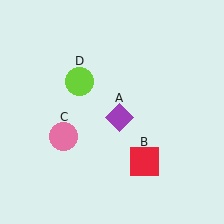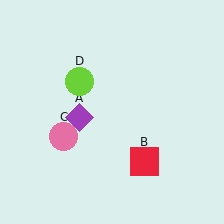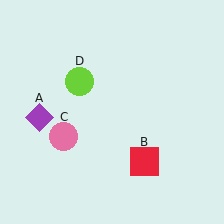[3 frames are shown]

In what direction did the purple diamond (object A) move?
The purple diamond (object A) moved left.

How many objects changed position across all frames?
1 object changed position: purple diamond (object A).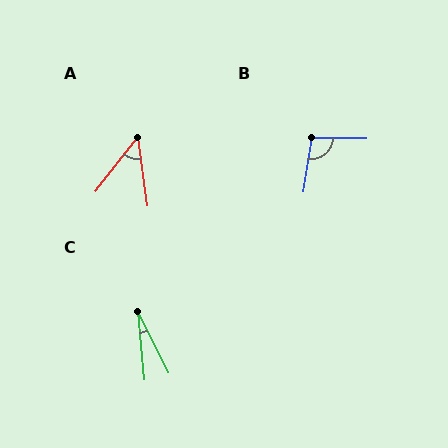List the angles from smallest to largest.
C (20°), A (47°), B (99°).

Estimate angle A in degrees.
Approximately 47 degrees.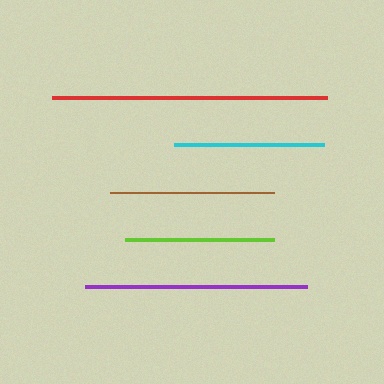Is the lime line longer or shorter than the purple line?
The purple line is longer than the lime line.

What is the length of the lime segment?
The lime segment is approximately 149 pixels long.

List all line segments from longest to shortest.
From longest to shortest: red, purple, brown, cyan, lime.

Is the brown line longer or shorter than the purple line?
The purple line is longer than the brown line.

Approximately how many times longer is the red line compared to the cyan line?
The red line is approximately 1.8 times the length of the cyan line.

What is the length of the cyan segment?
The cyan segment is approximately 150 pixels long.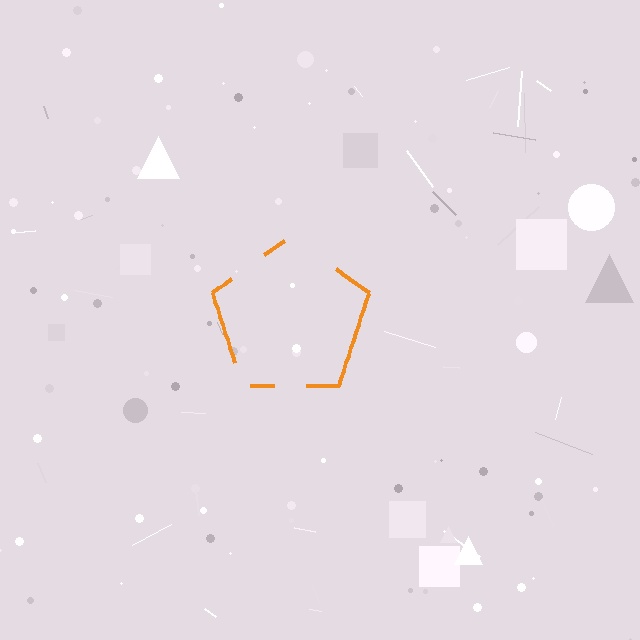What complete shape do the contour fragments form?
The contour fragments form a pentagon.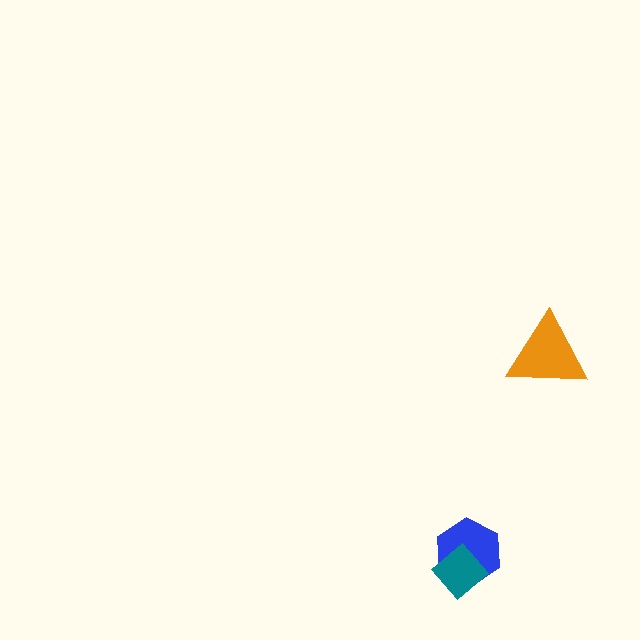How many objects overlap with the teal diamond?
1 object overlaps with the teal diamond.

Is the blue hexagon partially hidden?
Yes, it is partially covered by another shape.